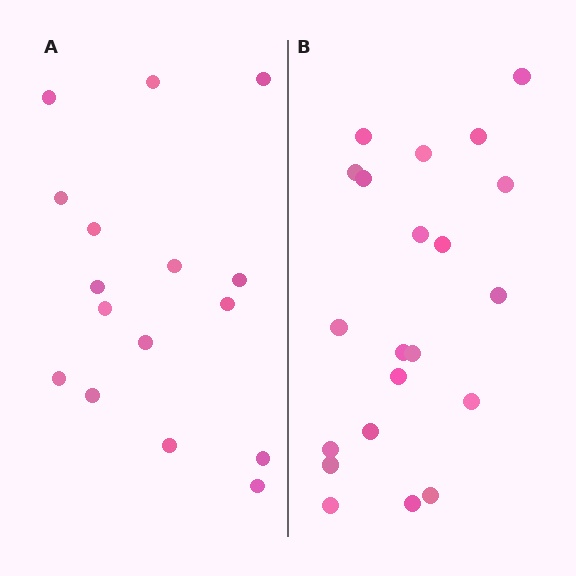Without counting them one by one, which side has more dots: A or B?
Region B (the right region) has more dots.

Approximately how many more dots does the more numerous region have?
Region B has about 5 more dots than region A.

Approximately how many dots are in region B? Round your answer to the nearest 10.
About 20 dots. (The exact count is 21, which rounds to 20.)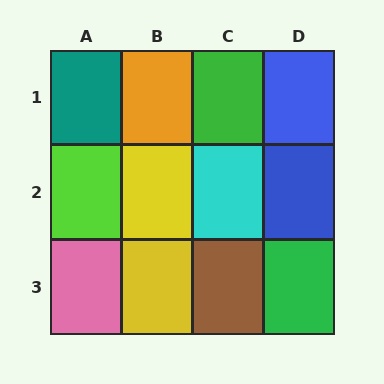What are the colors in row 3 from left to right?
Pink, yellow, brown, green.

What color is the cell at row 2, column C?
Cyan.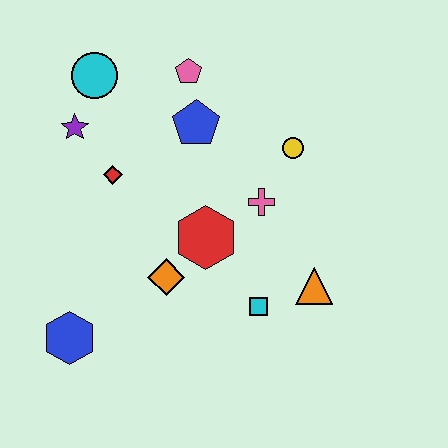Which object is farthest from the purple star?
The orange triangle is farthest from the purple star.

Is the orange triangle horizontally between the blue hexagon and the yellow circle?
No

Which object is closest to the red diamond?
The purple star is closest to the red diamond.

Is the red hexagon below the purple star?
Yes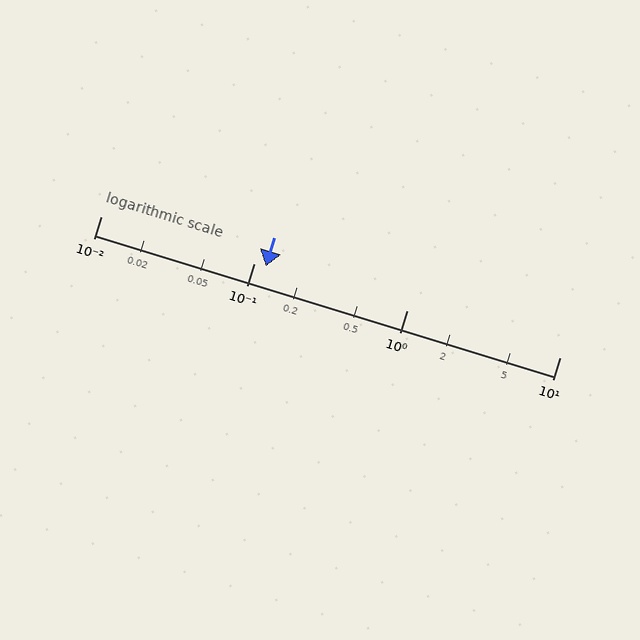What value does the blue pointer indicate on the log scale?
The pointer indicates approximately 0.12.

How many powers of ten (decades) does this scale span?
The scale spans 3 decades, from 0.01 to 10.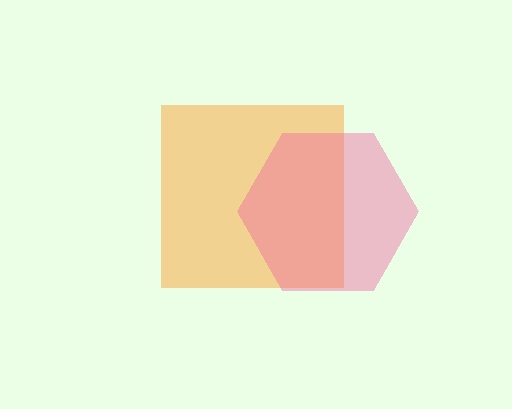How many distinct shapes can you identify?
There are 2 distinct shapes: an orange square, a pink hexagon.